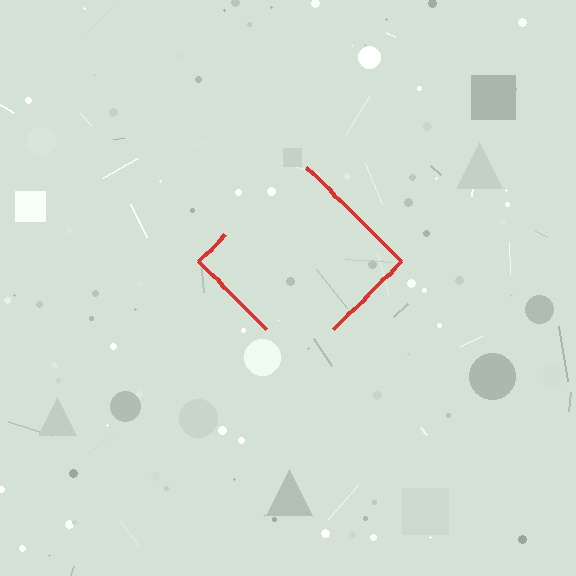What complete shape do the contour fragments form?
The contour fragments form a diamond.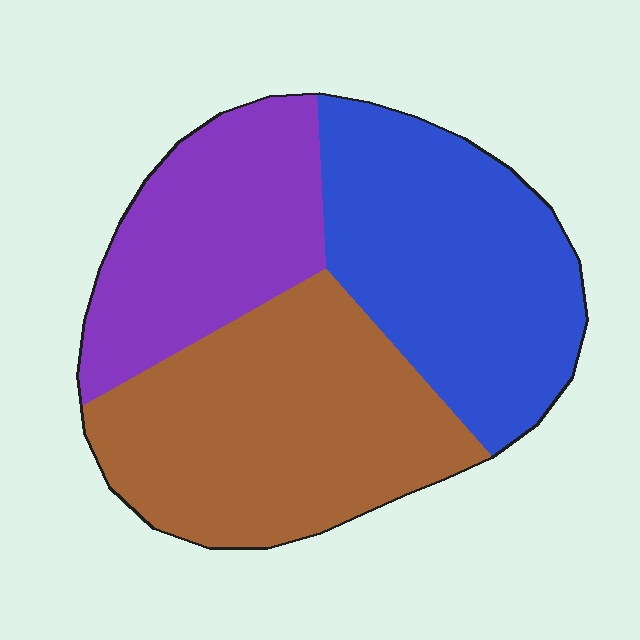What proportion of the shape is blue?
Blue takes up about one third (1/3) of the shape.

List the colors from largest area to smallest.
From largest to smallest: brown, blue, purple.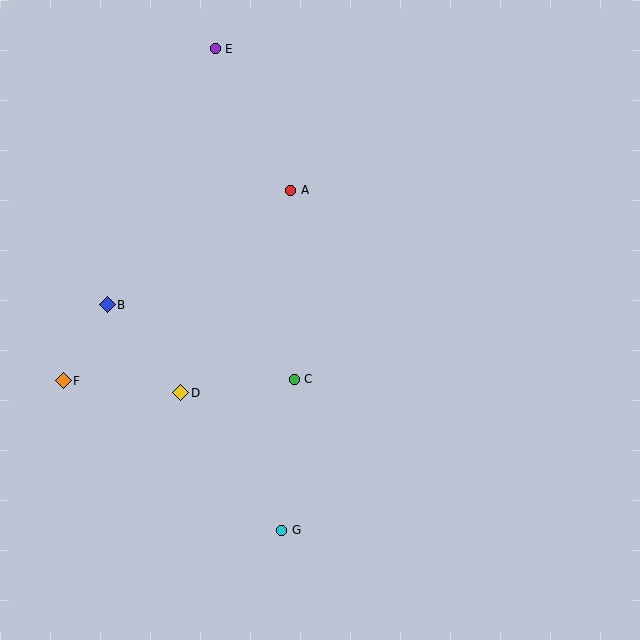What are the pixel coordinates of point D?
Point D is at (180, 393).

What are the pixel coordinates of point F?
Point F is at (63, 381).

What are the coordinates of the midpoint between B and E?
The midpoint between B and E is at (161, 177).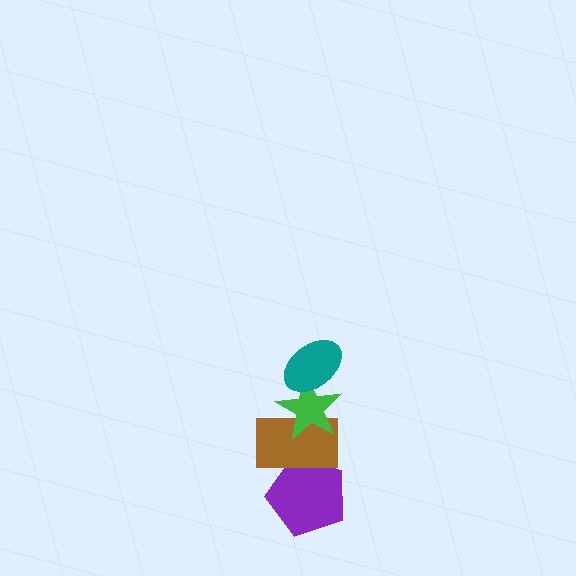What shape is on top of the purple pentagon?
The brown rectangle is on top of the purple pentagon.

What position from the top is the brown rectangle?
The brown rectangle is 3rd from the top.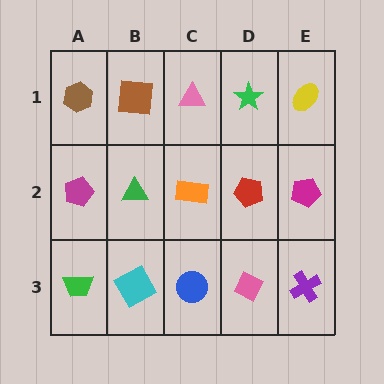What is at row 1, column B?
A brown square.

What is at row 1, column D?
A green star.